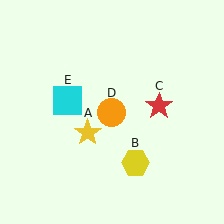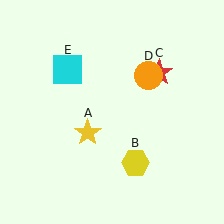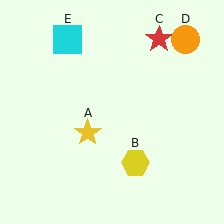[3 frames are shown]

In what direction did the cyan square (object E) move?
The cyan square (object E) moved up.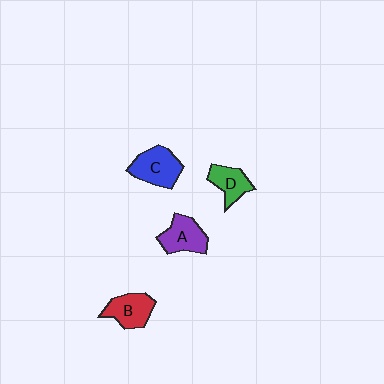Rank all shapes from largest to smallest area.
From largest to smallest: C (blue), A (purple), B (red), D (green).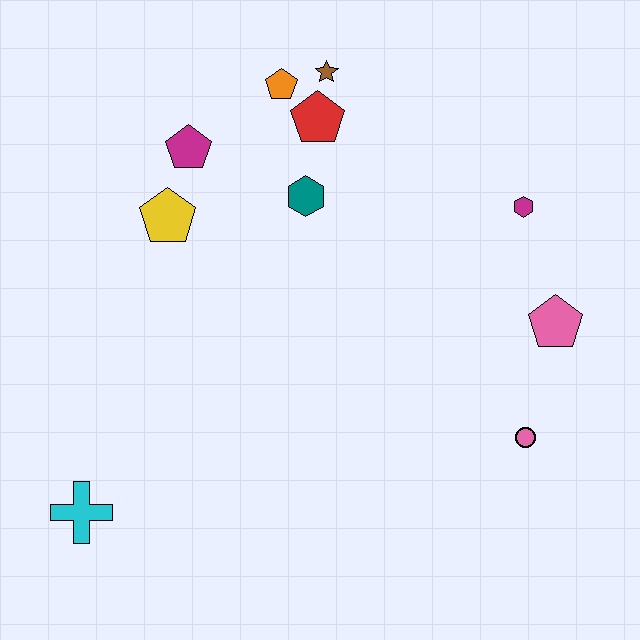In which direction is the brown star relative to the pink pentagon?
The brown star is above the pink pentagon.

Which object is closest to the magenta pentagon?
The yellow pentagon is closest to the magenta pentagon.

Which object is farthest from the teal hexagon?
The cyan cross is farthest from the teal hexagon.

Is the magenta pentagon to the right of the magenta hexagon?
No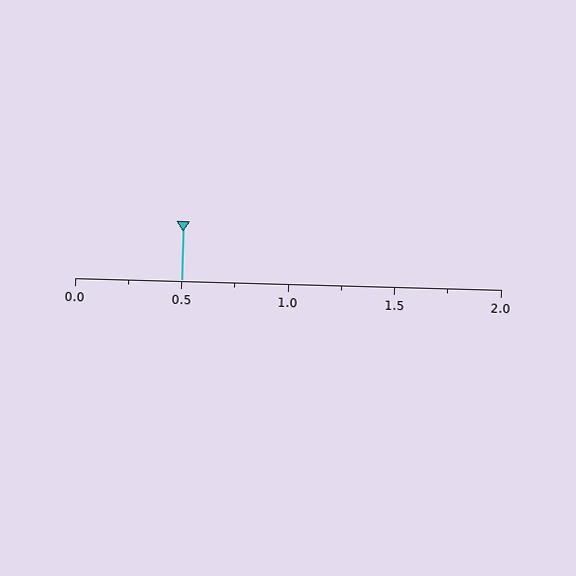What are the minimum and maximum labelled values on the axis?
The axis runs from 0.0 to 2.0.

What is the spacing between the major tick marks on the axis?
The major ticks are spaced 0.5 apart.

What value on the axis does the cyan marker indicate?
The marker indicates approximately 0.5.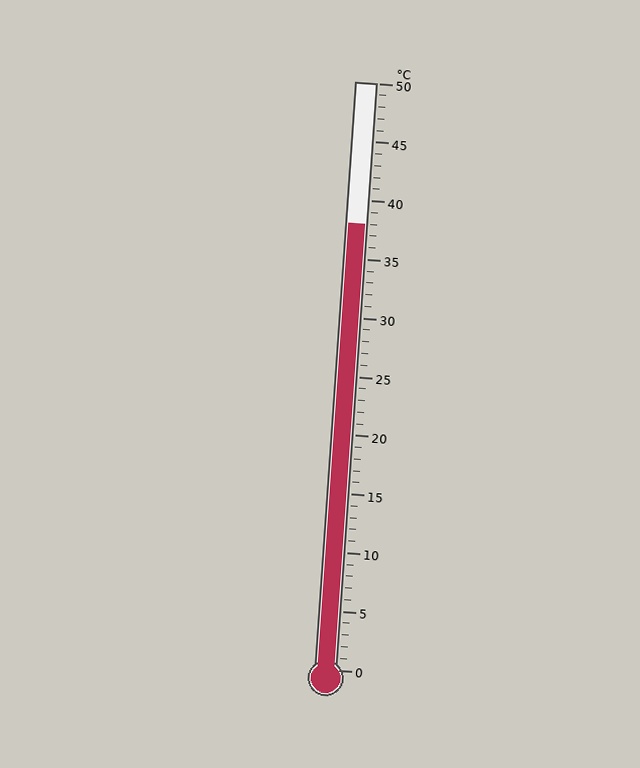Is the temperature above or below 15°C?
The temperature is above 15°C.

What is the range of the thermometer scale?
The thermometer scale ranges from 0°C to 50°C.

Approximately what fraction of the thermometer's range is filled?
The thermometer is filled to approximately 75% of its range.